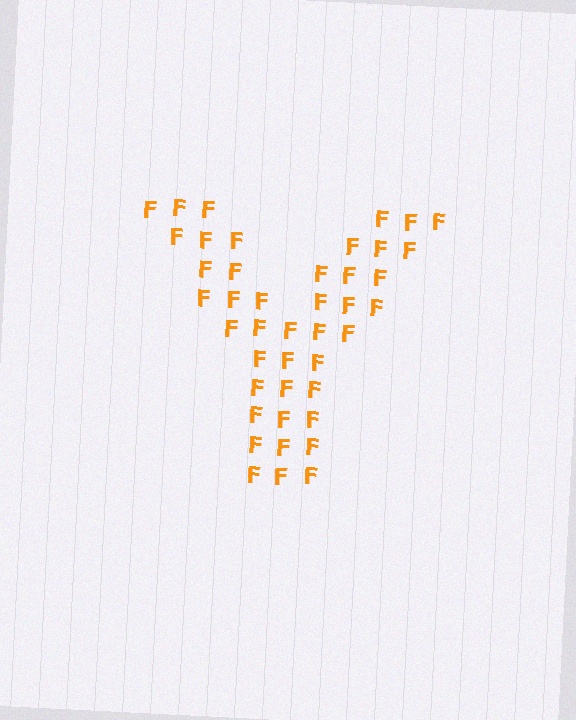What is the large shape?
The large shape is the letter Y.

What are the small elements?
The small elements are letter F's.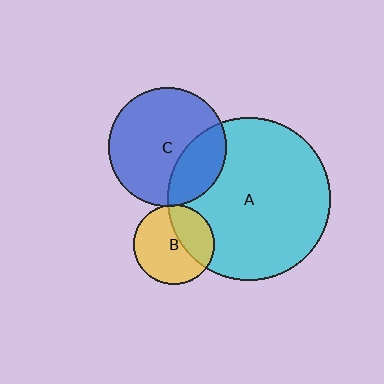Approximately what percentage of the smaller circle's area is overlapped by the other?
Approximately 30%.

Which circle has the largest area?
Circle A (cyan).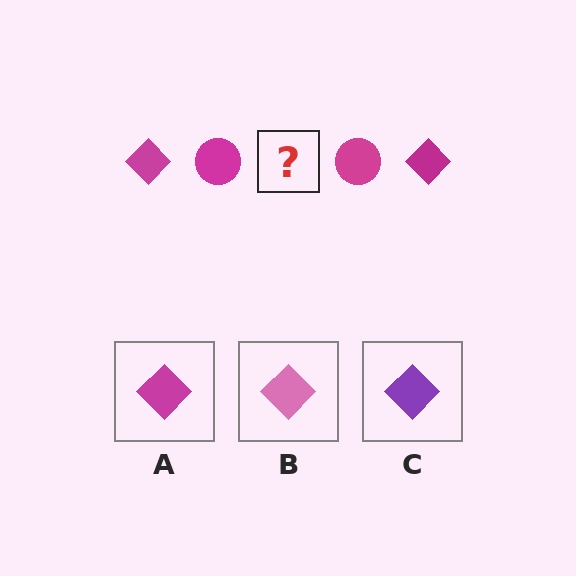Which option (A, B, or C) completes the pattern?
A.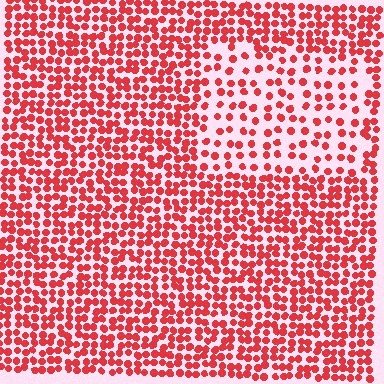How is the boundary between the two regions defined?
The boundary is defined by a change in element density (approximately 2.1x ratio). All elements are the same color, size, and shape.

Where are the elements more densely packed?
The elements are more densely packed outside the rectangle boundary.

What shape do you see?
I see a rectangle.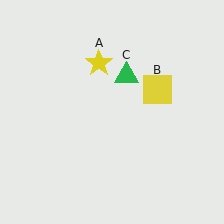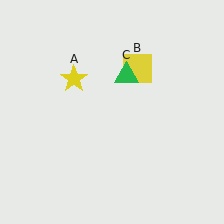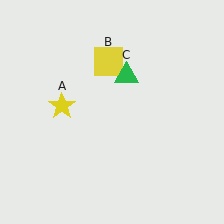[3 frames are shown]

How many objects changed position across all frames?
2 objects changed position: yellow star (object A), yellow square (object B).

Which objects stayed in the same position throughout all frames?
Green triangle (object C) remained stationary.